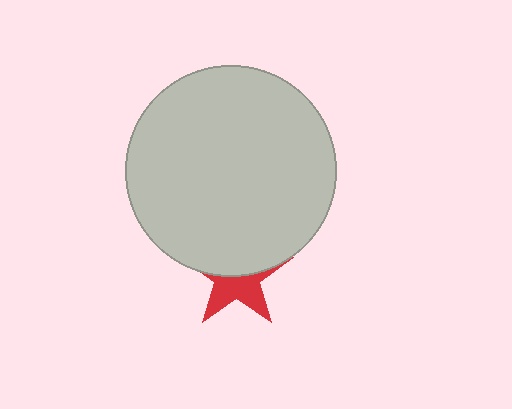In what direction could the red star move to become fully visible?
The red star could move down. That would shift it out from behind the light gray circle entirely.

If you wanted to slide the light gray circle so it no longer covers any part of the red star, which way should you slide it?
Slide it up — that is the most direct way to separate the two shapes.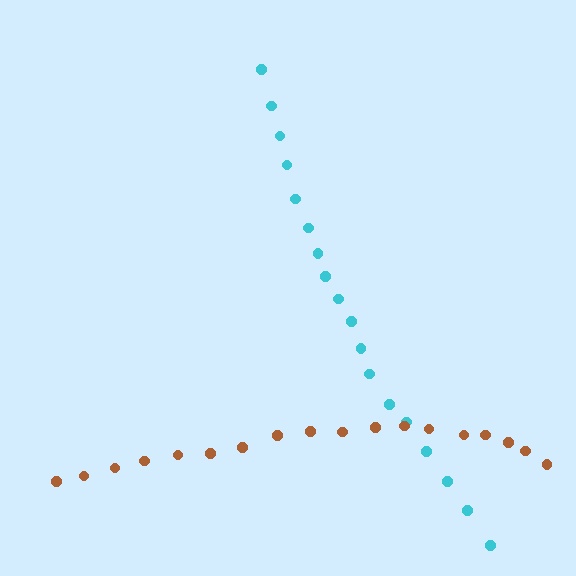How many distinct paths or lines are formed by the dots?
There are 2 distinct paths.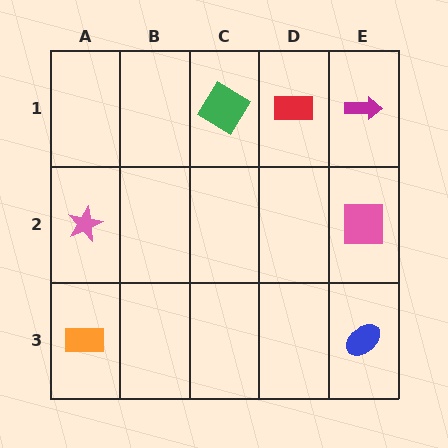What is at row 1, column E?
A magenta arrow.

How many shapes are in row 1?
3 shapes.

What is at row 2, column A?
A pink star.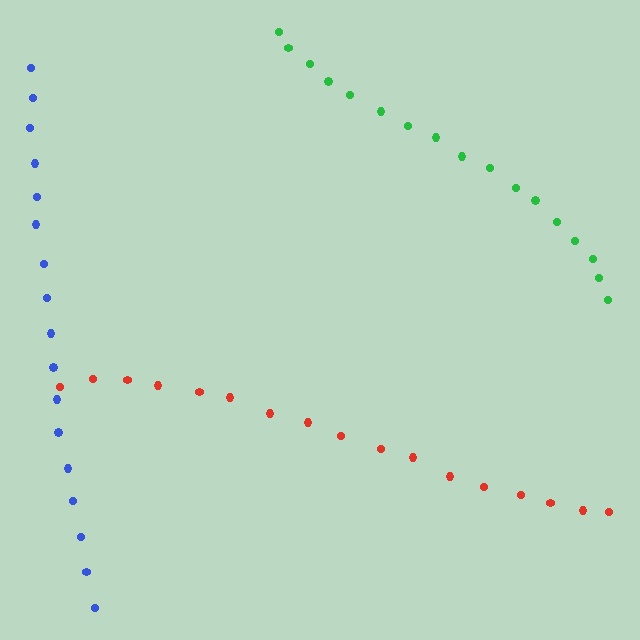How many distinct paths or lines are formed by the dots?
There are 3 distinct paths.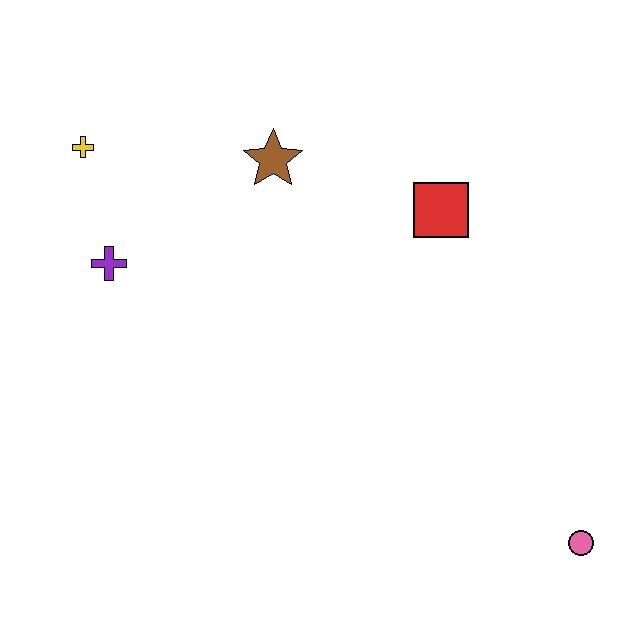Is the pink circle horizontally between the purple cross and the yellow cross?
No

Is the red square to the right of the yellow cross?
Yes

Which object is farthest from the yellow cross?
The pink circle is farthest from the yellow cross.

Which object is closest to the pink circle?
The red square is closest to the pink circle.